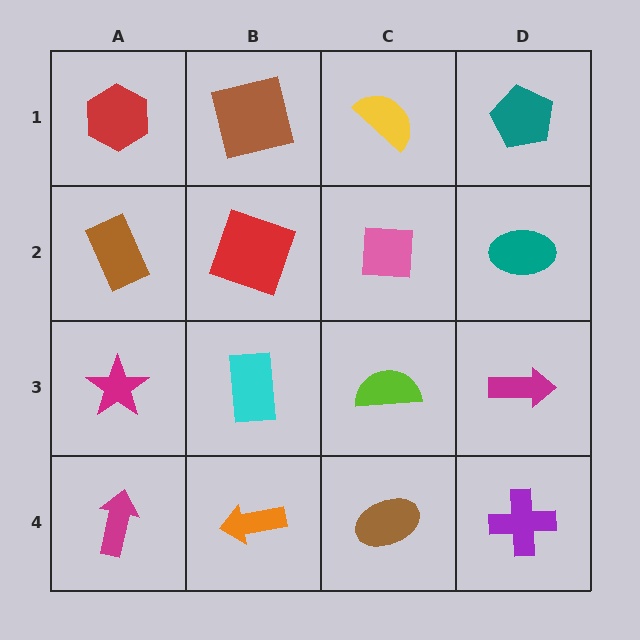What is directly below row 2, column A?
A magenta star.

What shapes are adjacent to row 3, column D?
A teal ellipse (row 2, column D), a purple cross (row 4, column D), a lime semicircle (row 3, column C).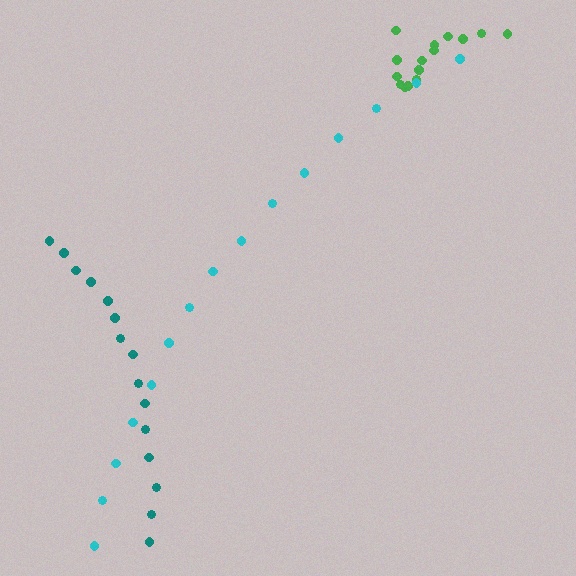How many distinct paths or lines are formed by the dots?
There are 3 distinct paths.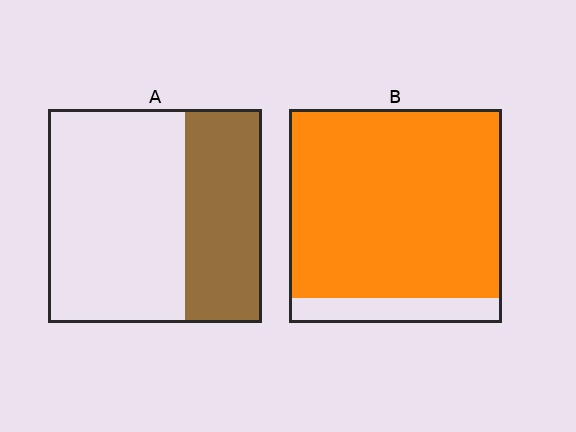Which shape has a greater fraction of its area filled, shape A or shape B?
Shape B.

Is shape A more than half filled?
No.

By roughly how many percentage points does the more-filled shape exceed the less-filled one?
By roughly 50 percentage points (B over A).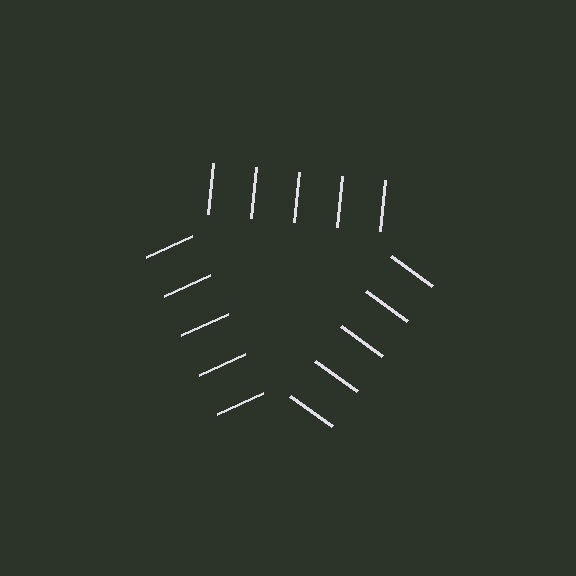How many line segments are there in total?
15 — 5 along each of the 3 edges.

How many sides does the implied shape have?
3 sides — the line-ends trace a triangle.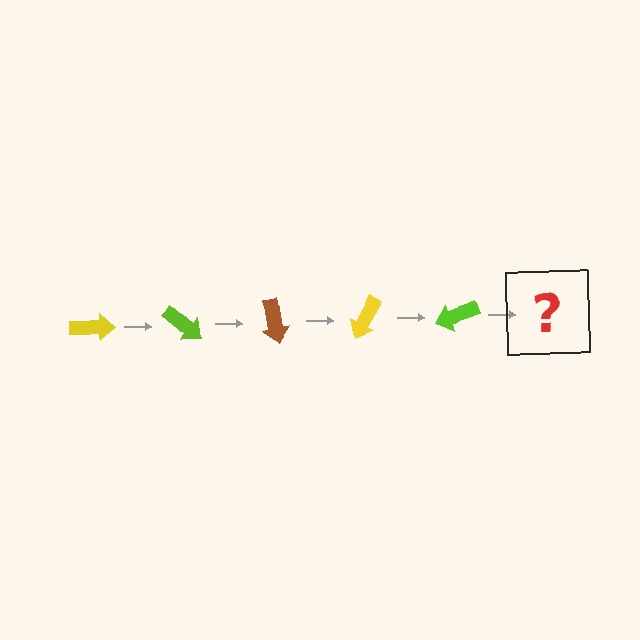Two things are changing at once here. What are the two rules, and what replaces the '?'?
The two rules are that it rotates 40 degrees each step and the color cycles through yellow, lime, and brown. The '?' should be a brown arrow, rotated 200 degrees from the start.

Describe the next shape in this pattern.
It should be a brown arrow, rotated 200 degrees from the start.